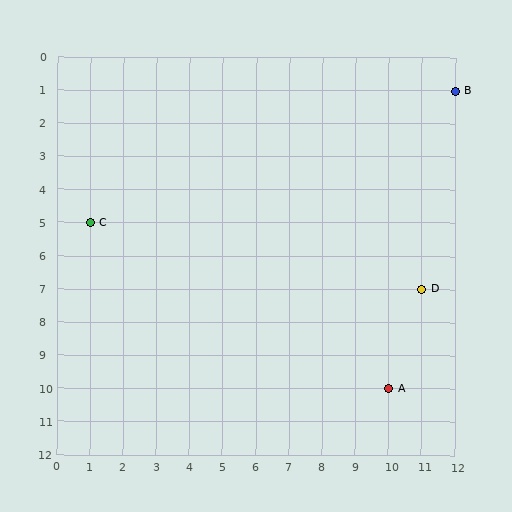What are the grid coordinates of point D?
Point D is at grid coordinates (11, 7).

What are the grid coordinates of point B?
Point B is at grid coordinates (12, 1).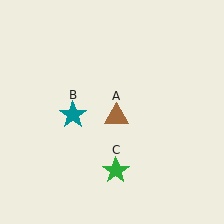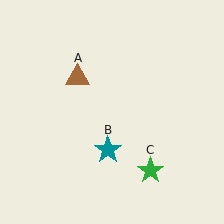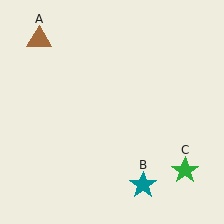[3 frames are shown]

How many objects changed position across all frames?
3 objects changed position: brown triangle (object A), teal star (object B), green star (object C).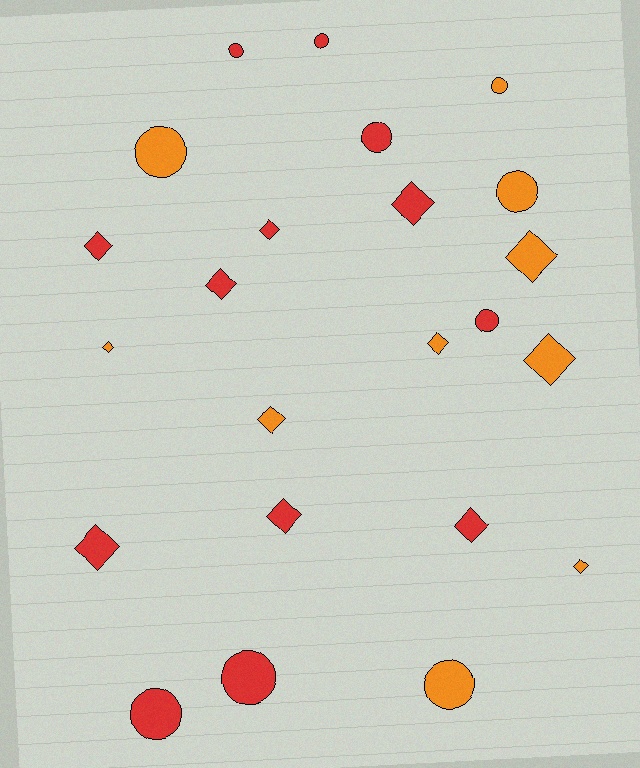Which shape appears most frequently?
Diamond, with 13 objects.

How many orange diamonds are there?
There are 6 orange diamonds.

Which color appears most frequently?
Red, with 13 objects.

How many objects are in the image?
There are 23 objects.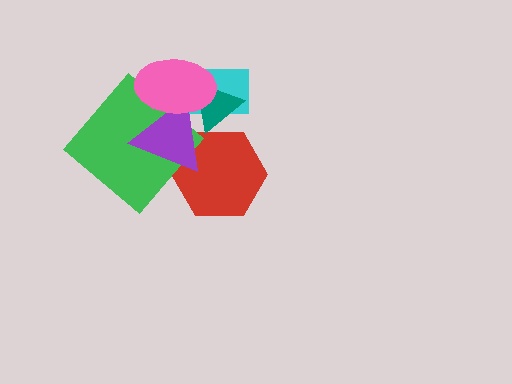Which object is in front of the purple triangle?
The pink ellipse is in front of the purple triangle.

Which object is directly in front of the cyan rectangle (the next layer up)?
The teal triangle is directly in front of the cyan rectangle.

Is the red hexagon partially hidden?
Yes, it is partially covered by another shape.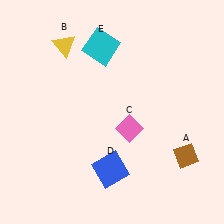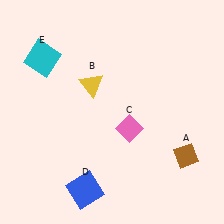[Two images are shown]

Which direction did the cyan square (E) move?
The cyan square (E) moved left.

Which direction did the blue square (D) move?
The blue square (D) moved left.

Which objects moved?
The objects that moved are: the yellow triangle (B), the blue square (D), the cyan square (E).